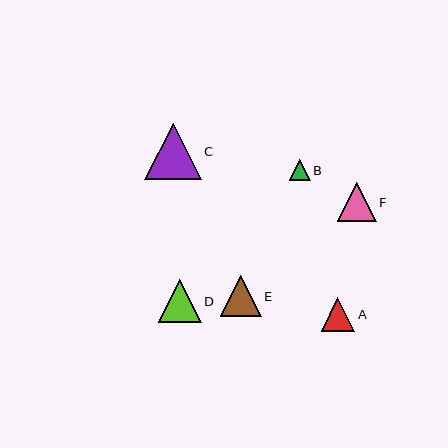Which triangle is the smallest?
Triangle B is the smallest with a size of approximately 21 pixels.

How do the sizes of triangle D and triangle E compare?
Triangle D and triangle E are approximately the same size.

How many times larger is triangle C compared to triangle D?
Triangle C is approximately 1.3 times the size of triangle D.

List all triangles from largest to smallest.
From largest to smallest: C, D, E, F, A, B.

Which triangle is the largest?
Triangle C is the largest with a size of approximately 56 pixels.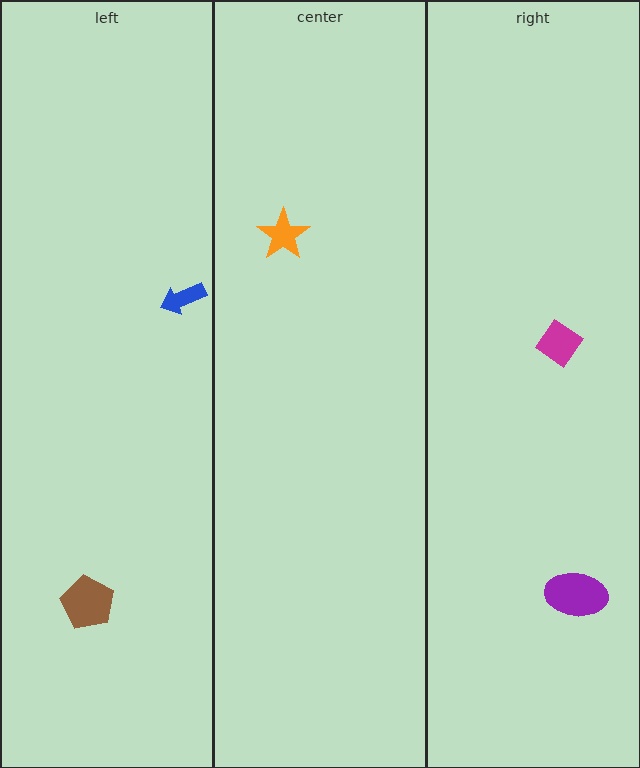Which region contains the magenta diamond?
The right region.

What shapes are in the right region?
The purple ellipse, the magenta diamond.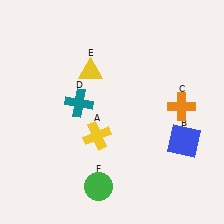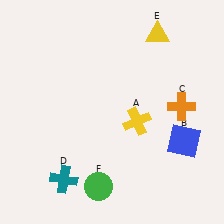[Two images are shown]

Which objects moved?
The objects that moved are: the yellow cross (A), the teal cross (D), the yellow triangle (E).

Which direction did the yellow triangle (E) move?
The yellow triangle (E) moved right.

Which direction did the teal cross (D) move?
The teal cross (D) moved down.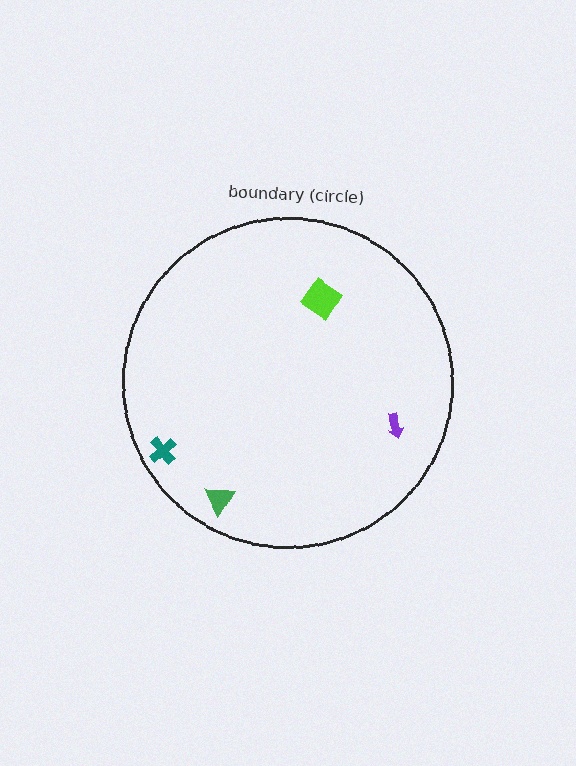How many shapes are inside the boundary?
4 inside, 0 outside.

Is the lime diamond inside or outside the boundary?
Inside.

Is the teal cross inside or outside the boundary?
Inside.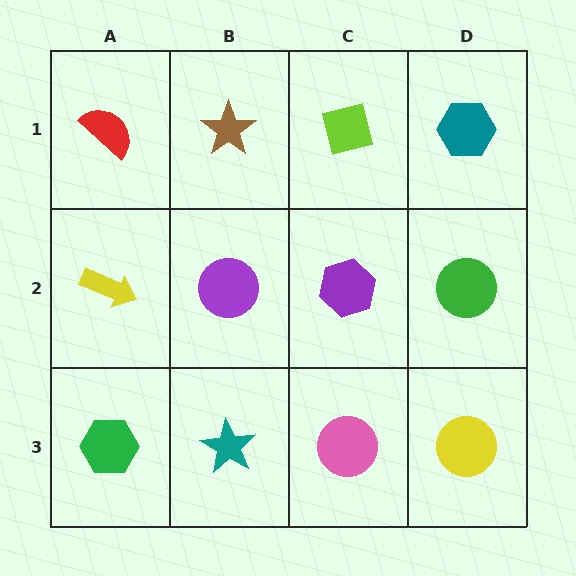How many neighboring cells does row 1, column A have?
2.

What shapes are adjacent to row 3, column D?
A green circle (row 2, column D), a pink circle (row 3, column C).